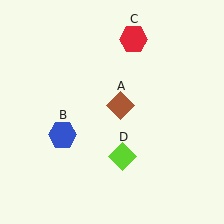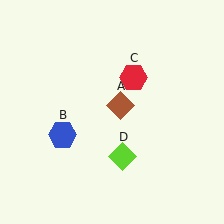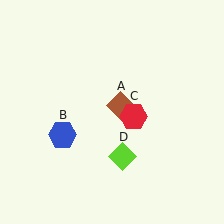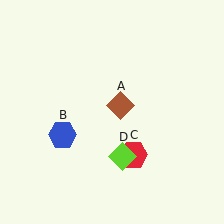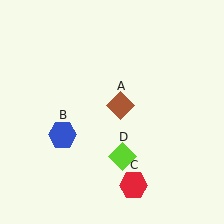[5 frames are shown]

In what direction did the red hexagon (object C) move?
The red hexagon (object C) moved down.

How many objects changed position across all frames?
1 object changed position: red hexagon (object C).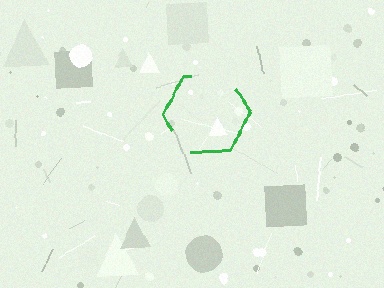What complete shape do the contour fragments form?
The contour fragments form a hexagon.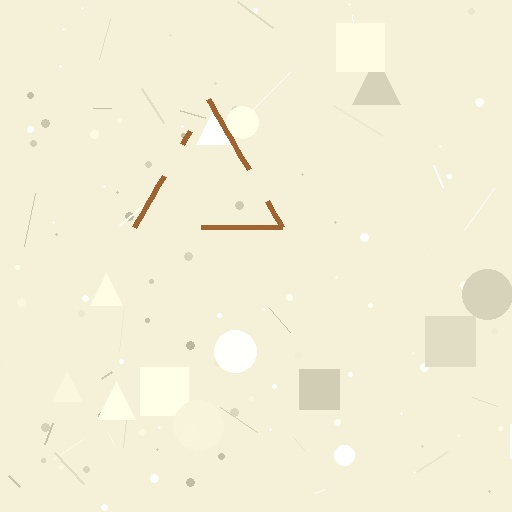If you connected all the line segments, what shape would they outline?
They would outline a triangle.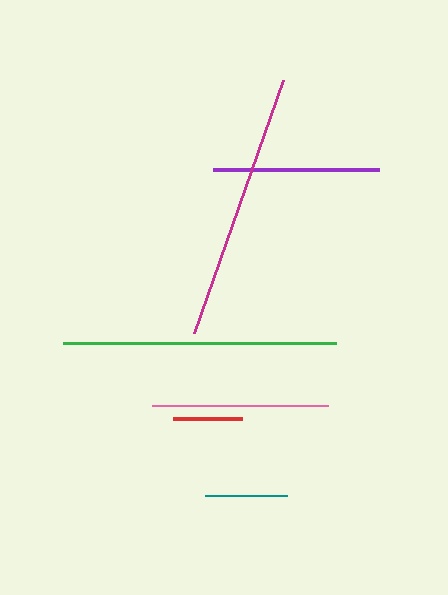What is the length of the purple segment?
The purple segment is approximately 165 pixels long.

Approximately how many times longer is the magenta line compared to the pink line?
The magenta line is approximately 1.5 times the length of the pink line.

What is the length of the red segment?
The red segment is approximately 69 pixels long.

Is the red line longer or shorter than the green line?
The green line is longer than the red line.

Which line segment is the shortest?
The red line is the shortest at approximately 69 pixels.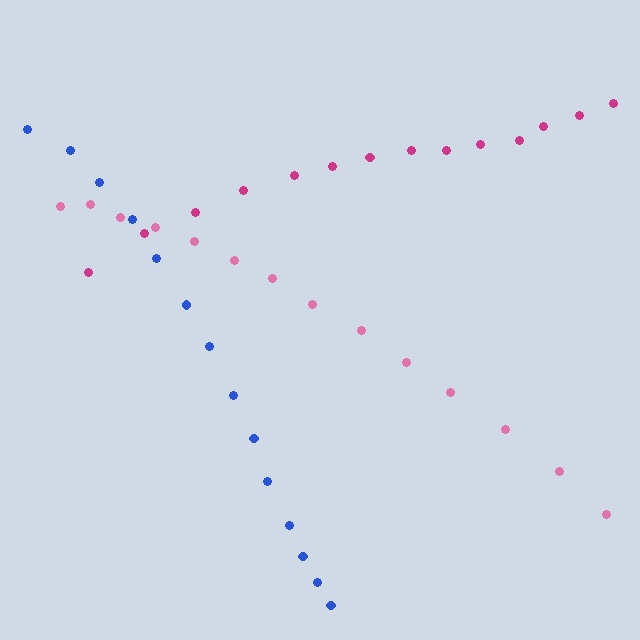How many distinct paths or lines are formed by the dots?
There are 3 distinct paths.